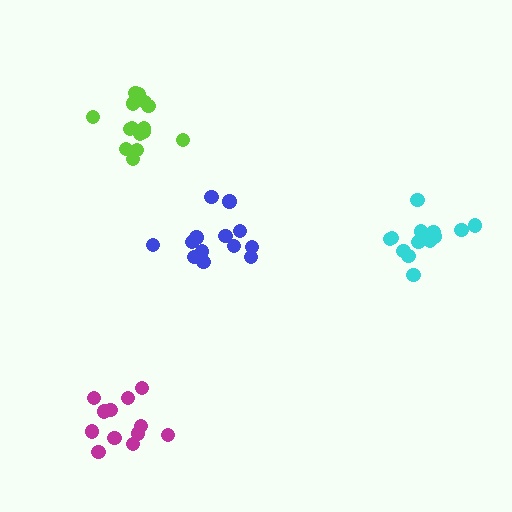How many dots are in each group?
Group 1: 13 dots, Group 2: 16 dots, Group 3: 14 dots, Group 4: 12 dots (55 total).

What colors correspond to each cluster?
The clusters are colored: blue, lime, cyan, magenta.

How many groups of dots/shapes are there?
There are 4 groups.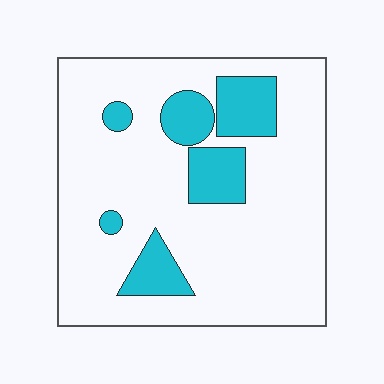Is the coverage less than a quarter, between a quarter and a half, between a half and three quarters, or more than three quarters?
Less than a quarter.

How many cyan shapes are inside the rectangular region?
6.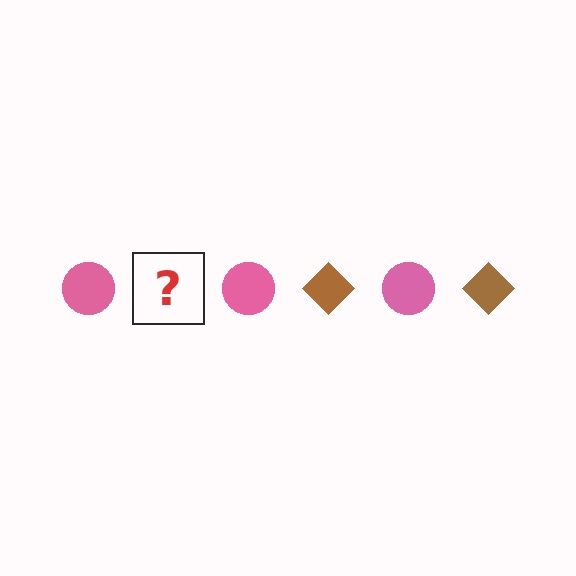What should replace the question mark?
The question mark should be replaced with a brown diamond.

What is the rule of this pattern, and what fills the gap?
The rule is that the pattern alternates between pink circle and brown diamond. The gap should be filled with a brown diamond.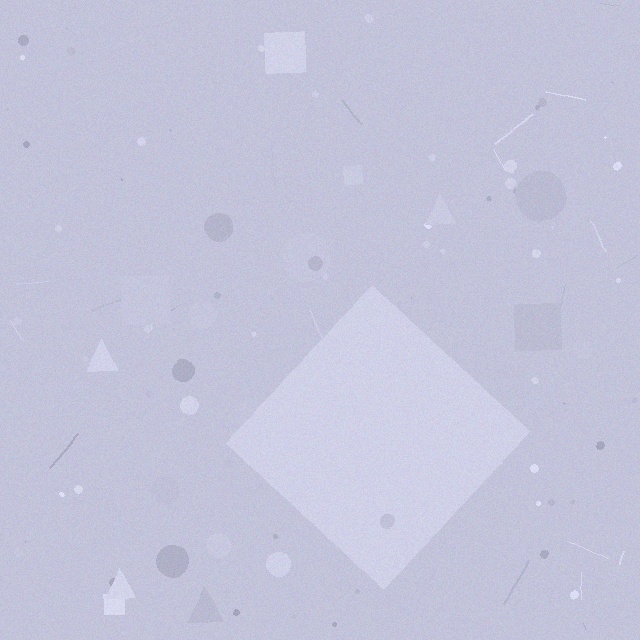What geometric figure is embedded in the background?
A diamond is embedded in the background.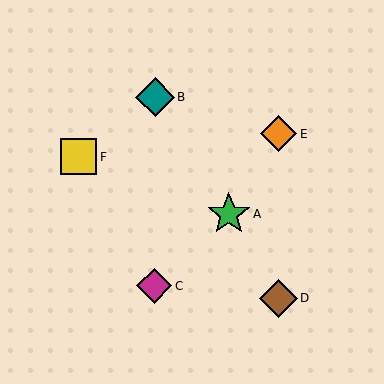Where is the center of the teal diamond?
The center of the teal diamond is at (155, 97).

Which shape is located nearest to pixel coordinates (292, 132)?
The orange diamond (labeled E) at (279, 134) is nearest to that location.